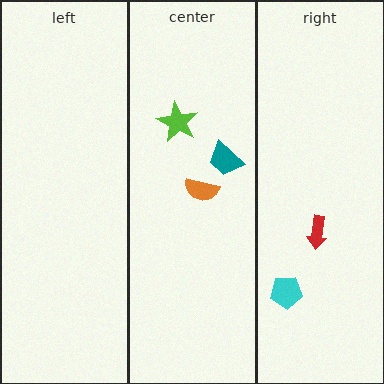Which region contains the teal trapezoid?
The center region.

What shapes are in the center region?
The teal trapezoid, the orange semicircle, the lime star.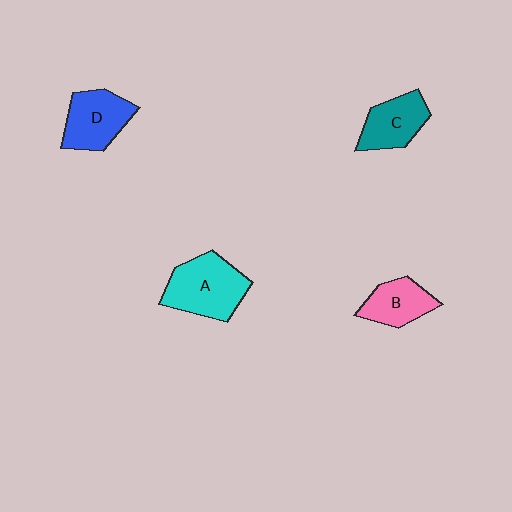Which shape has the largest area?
Shape A (cyan).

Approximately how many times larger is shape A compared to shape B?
Approximately 1.6 times.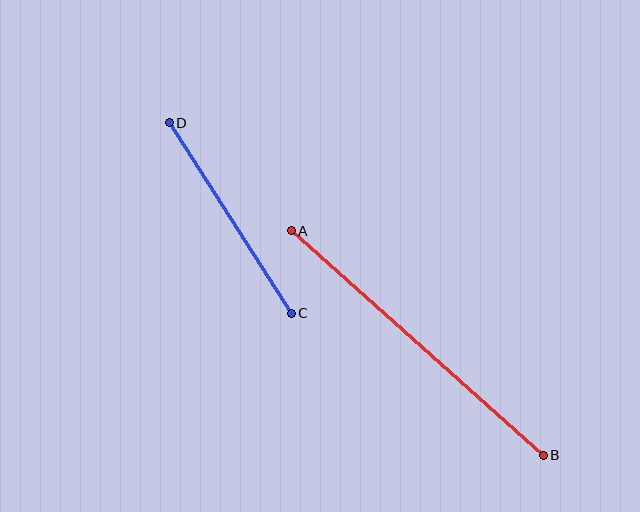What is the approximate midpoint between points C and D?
The midpoint is at approximately (230, 218) pixels.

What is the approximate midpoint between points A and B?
The midpoint is at approximately (417, 343) pixels.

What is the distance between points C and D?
The distance is approximately 226 pixels.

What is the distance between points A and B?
The distance is approximately 338 pixels.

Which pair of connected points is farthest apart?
Points A and B are farthest apart.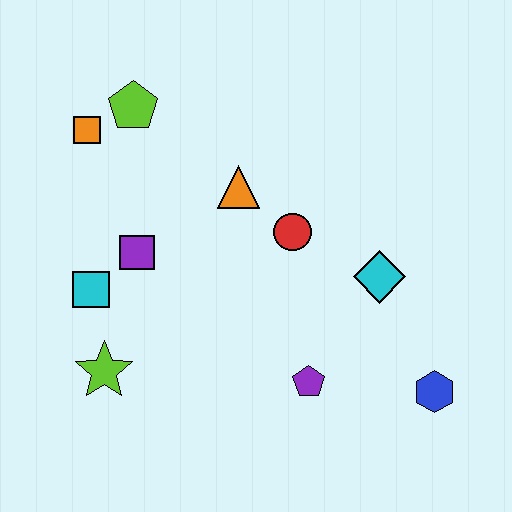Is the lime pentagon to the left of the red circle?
Yes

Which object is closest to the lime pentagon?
The orange square is closest to the lime pentagon.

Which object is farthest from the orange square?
The blue hexagon is farthest from the orange square.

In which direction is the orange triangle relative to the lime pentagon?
The orange triangle is to the right of the lime pentagon.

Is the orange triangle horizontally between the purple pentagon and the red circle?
No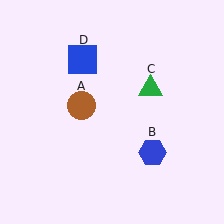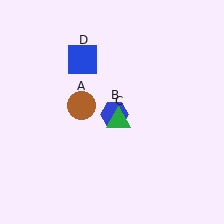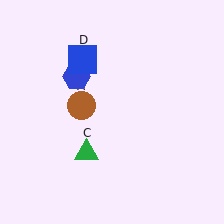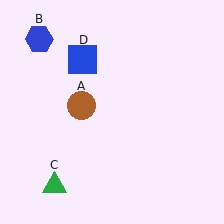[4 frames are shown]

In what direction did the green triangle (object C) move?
The green triangle (object C) moved down and to the left.